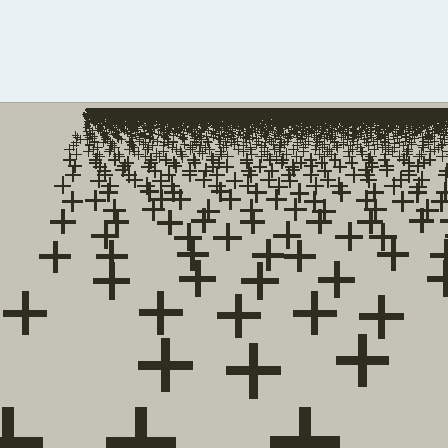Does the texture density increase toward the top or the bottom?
Density increases toward the top.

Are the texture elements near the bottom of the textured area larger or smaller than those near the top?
Larger. Near the bottom, elements are closer to the viewer and appear at a bigger on-screen size.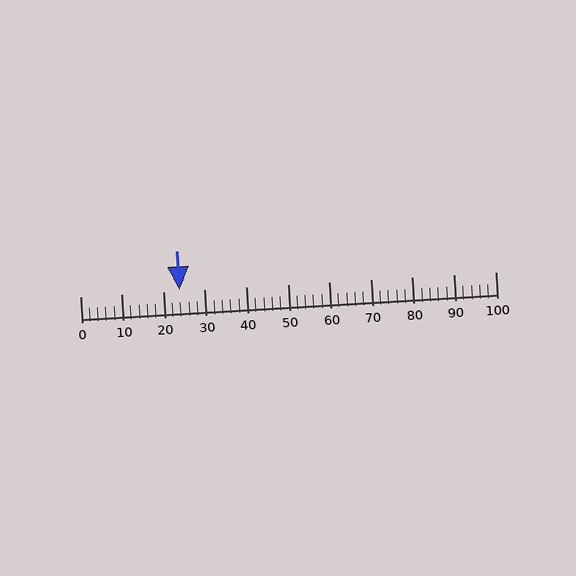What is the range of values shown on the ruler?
The ruler shows values from 0 to 100.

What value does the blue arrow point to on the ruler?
The blue arrow points to approximately 24.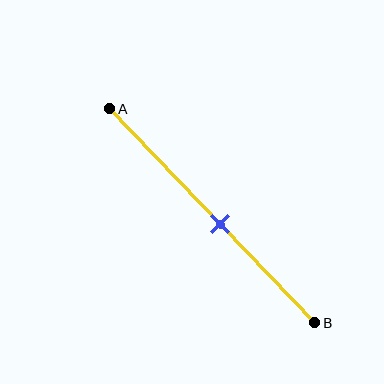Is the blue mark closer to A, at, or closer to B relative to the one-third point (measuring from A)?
The blue mark is closer to point B than the one-third point of segment AB.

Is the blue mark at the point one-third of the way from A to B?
No, the mark is at about 55% from A, not at the 33% one-third point.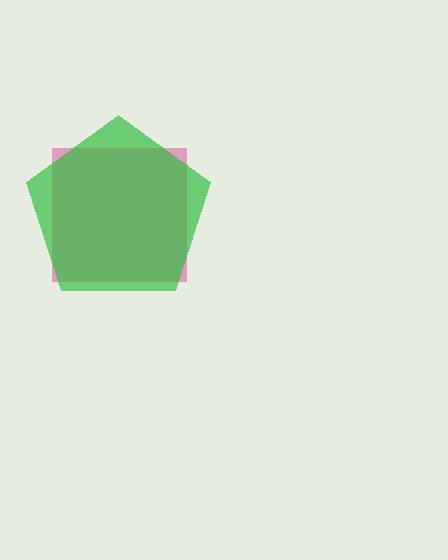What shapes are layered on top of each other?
The layered shapes are: a pink square, a green pentagon.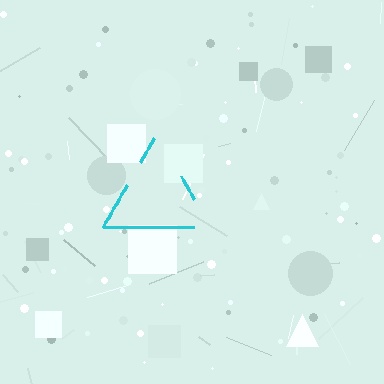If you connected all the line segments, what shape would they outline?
They would outline a triangle.